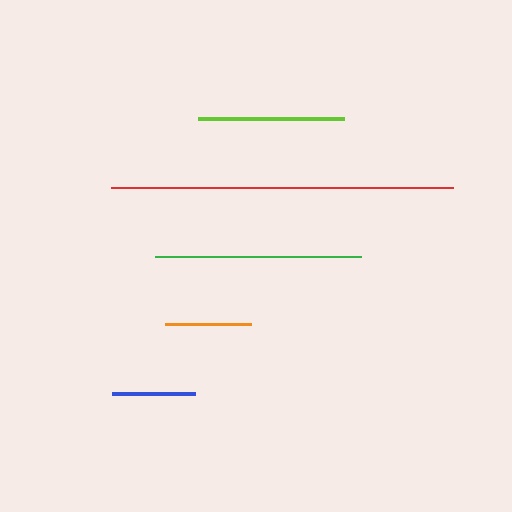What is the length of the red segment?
The red segment is approximately 342 pixels long.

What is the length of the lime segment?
The lime segment is approximately 146 pixels long.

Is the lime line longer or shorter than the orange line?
The lime line is longer than the orange line.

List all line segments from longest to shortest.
From longest to shortest: red, green, lime, orange, blue.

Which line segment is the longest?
The red line is the longest at approximately 342 pixels.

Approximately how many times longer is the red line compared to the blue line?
The red line is approximately 4.2 times the length of the blue line.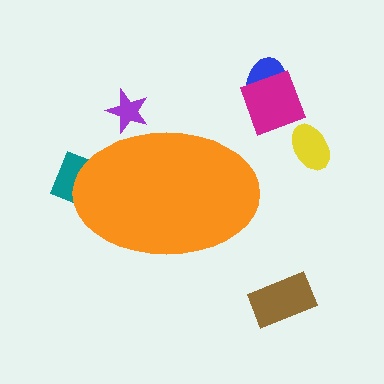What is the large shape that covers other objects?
An orange ellipse.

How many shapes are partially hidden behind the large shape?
2 shapes are partially hidden.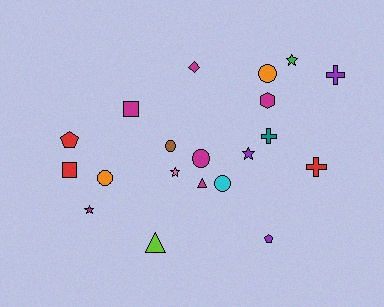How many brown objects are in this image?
There is 1 brown object.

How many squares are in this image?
There are 2 squares.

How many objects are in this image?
There are 20 objects.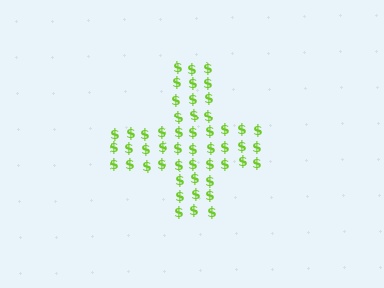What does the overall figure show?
The overall figure shows a cross.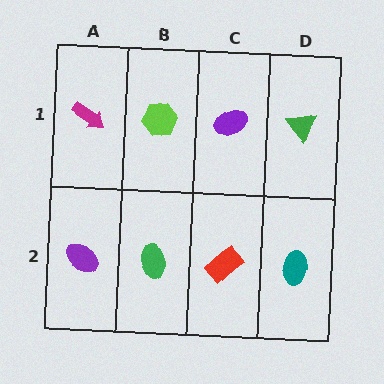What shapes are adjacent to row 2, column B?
A lime hexagon (row 1, column B), a purple ellipse (row 2, column A), a red rectangle (row 2, column C).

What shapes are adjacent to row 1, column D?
A teal ellipse (row 2, column D), a purple ellipse (row 1, column C).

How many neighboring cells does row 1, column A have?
2.